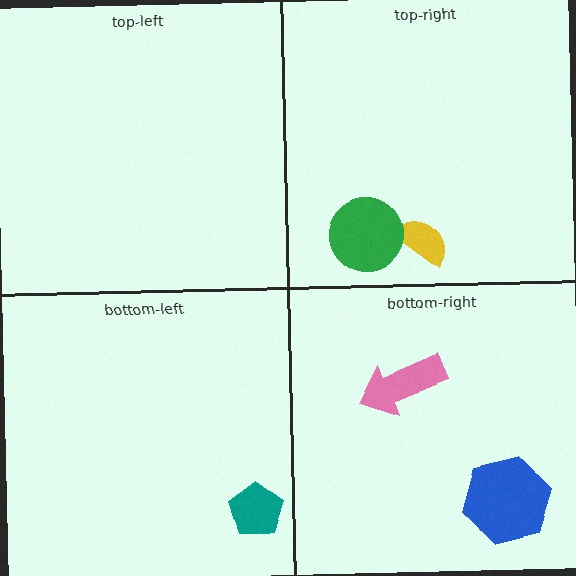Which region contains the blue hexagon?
The bottom-right region.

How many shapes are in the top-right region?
2.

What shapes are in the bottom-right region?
The pink arrow, the blue hexagon.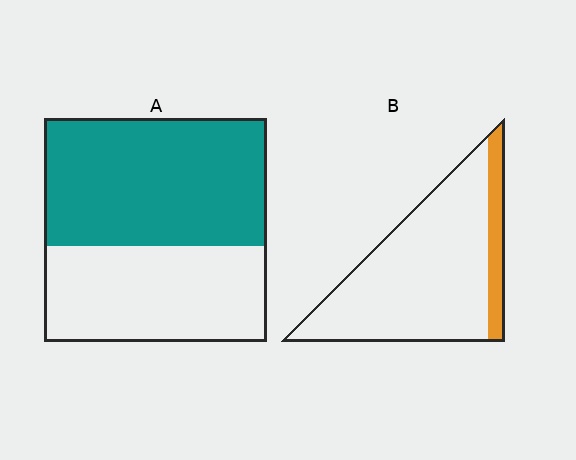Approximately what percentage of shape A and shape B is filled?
A is approximately 55% and B is approximately 15%.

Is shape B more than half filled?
No.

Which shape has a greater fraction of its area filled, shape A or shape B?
Shape A.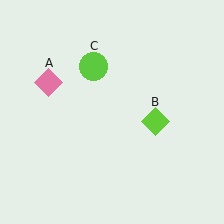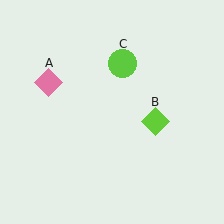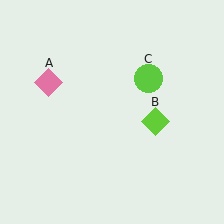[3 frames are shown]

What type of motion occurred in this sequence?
The lime circle (object C) rotated clockwise around the center of the scene.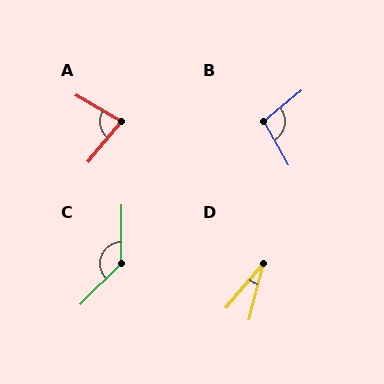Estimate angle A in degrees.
Approximately 80 degrees.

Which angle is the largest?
C, at approximately 136 degrees.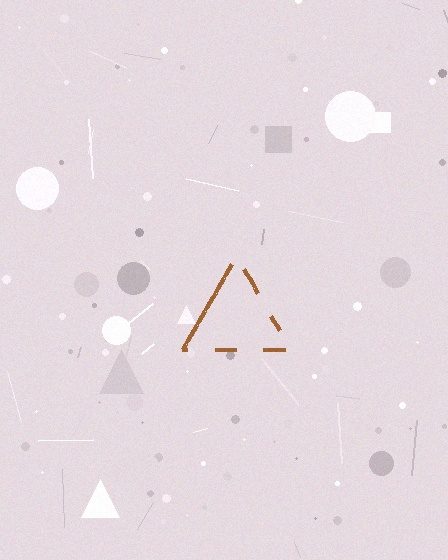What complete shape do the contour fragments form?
The contour fragments form a triangle.